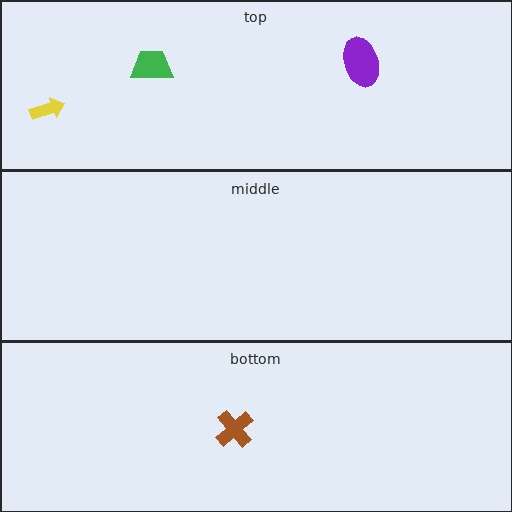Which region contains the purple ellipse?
The top region.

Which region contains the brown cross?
The bottom region.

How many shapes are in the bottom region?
1.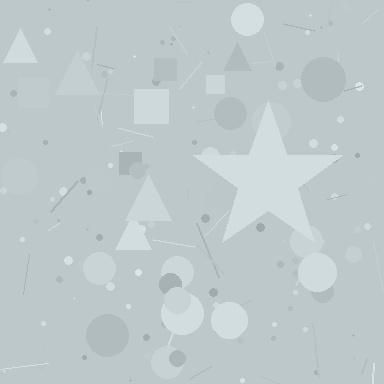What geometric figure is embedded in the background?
A star is embedded in the background.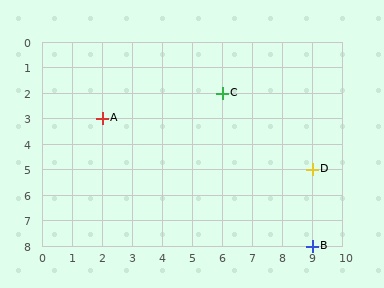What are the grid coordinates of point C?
Point C is at grid coordinates (6, 2).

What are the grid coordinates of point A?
Point A is at grid coordinates (2, 3).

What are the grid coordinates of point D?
Point D is at grid coordinates (9, 5).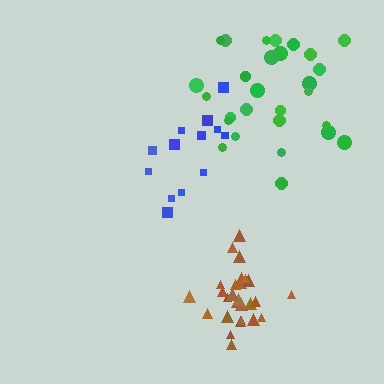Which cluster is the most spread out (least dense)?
Green.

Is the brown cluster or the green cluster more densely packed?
Brown.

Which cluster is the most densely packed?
Brown.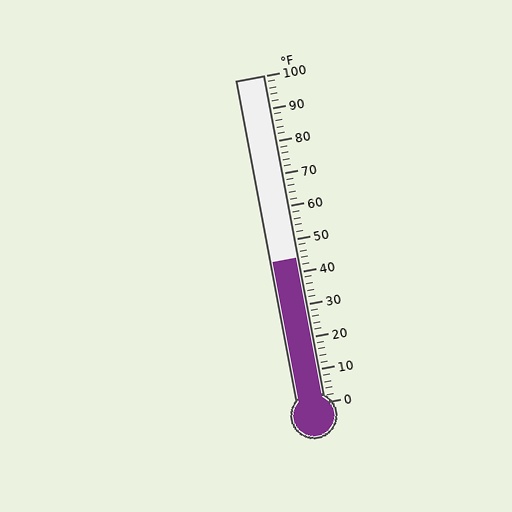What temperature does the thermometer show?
The thermometer shows approximately 44°F.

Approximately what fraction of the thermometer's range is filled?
The thermometer is filled to approximately 45% of its range.